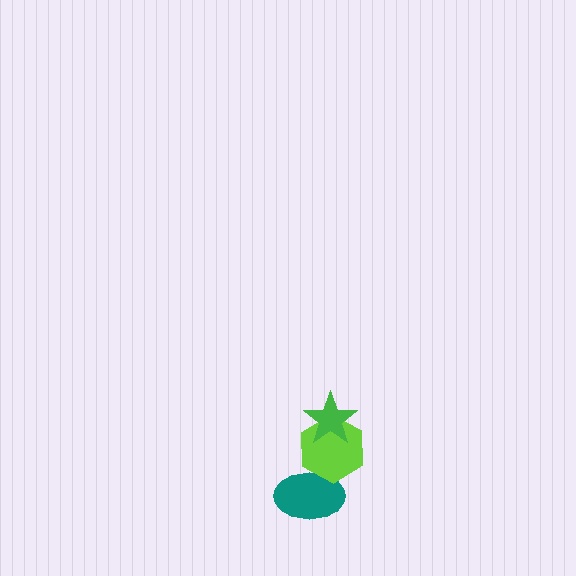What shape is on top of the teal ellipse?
The lime hexagon is on top of the teal ellipse.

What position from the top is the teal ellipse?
The teal ellipse is 3rd from the top.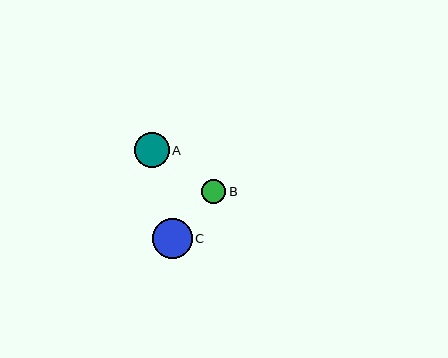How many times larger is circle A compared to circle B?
Circle A is approximately 1.4 times the size of circle B.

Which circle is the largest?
Circle C is the largest with a size of approximately 40 pixels.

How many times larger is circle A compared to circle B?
Circle A is approximately 1.4 times the size of circle B.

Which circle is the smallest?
Circle B is the smallest with a size of approximately 24 pixels.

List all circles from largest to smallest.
From largest to smallest: C, A, B.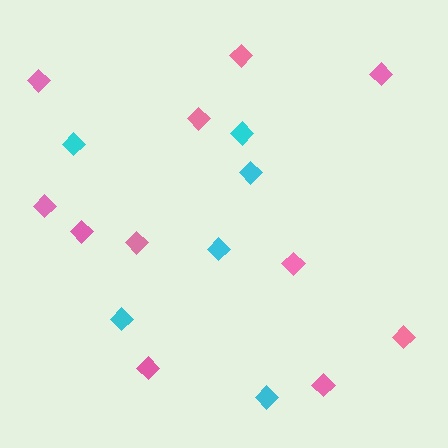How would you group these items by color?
There are 2 groups: one group of pink diamonds (11) and one group of cyan diamonds (6).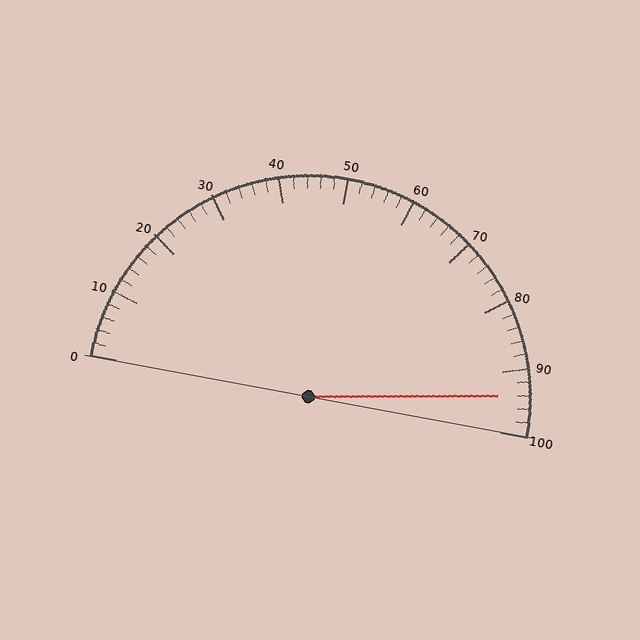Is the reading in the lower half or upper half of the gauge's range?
The reading is in the upper half of the range (0 to 100).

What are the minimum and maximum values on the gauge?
The gauge ranges from 0 to 100.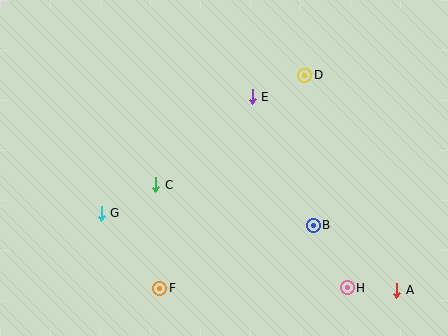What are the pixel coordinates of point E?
Point E is at (252, 97).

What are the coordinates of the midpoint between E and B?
The midpoint between E and B is at (283, 161).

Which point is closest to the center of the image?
Point C at (156, 185) is closest to the center.